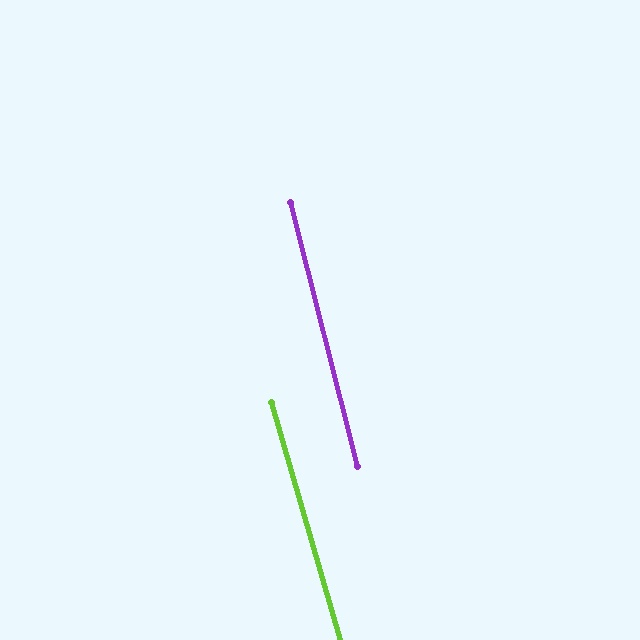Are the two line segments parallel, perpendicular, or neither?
Parallel — their directions differ by only 1.8°.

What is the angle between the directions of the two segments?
Approximately 2 degrees.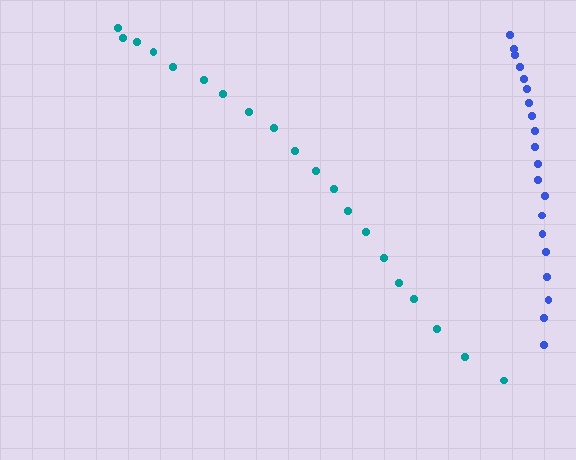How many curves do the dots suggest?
There are 2 distinct paths.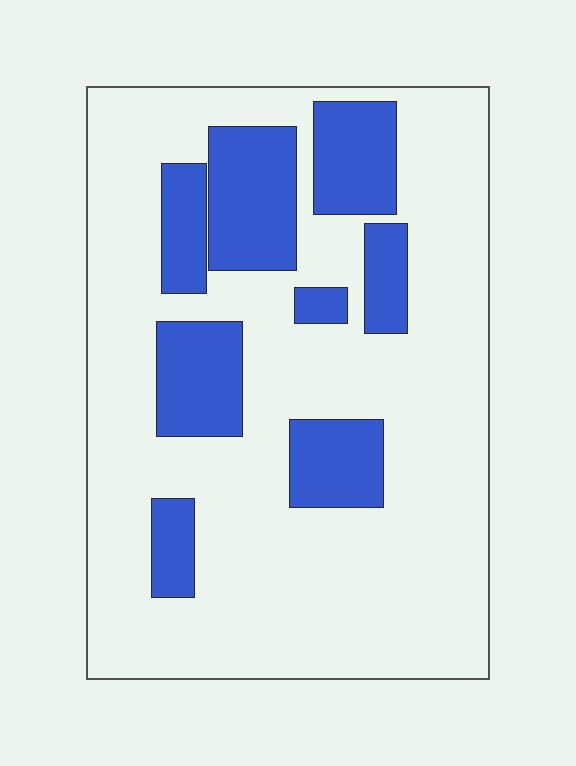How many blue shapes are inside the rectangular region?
8.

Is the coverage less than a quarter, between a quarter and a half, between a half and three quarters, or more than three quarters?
Less than a quarter.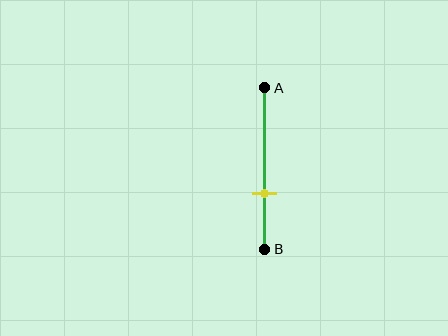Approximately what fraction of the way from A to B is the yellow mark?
The yellow mark is approximately 65% of the way from A to B.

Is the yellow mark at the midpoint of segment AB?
No, the mark is at about 65% from A, not at the 50% midpoint.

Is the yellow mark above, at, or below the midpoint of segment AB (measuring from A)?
The yellow mark is below the midpoint of segment AB.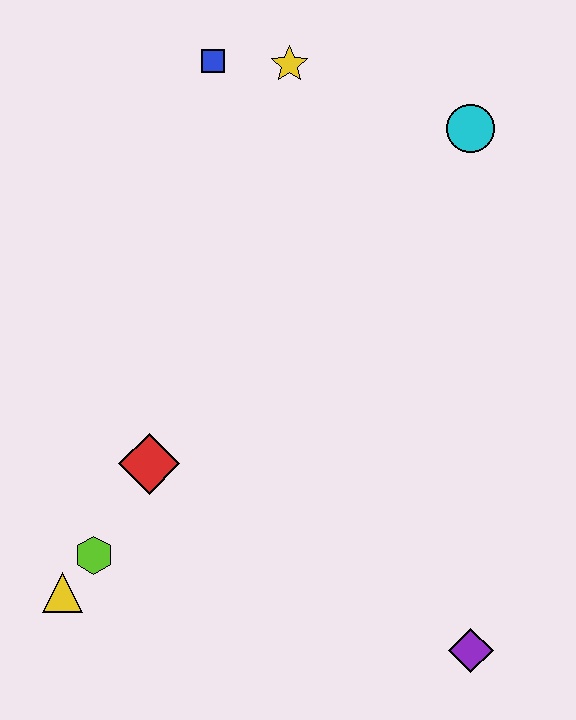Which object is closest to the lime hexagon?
The yellow triangle is closest to the lime hexagon.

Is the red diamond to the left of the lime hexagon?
No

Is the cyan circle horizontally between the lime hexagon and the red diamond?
No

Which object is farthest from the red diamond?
The cyan circle is farthest from the red diamond.